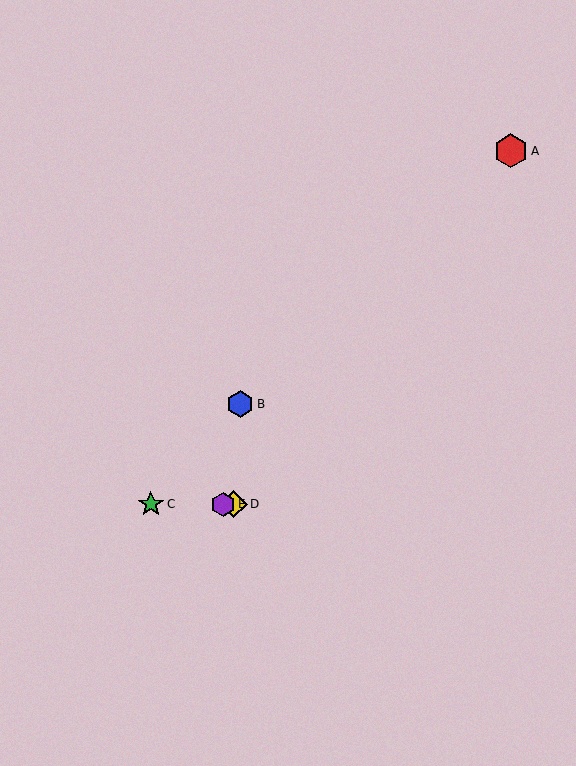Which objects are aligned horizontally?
Objects C, D, E are aligned horizontally.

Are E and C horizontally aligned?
Yes, both are at y≈504.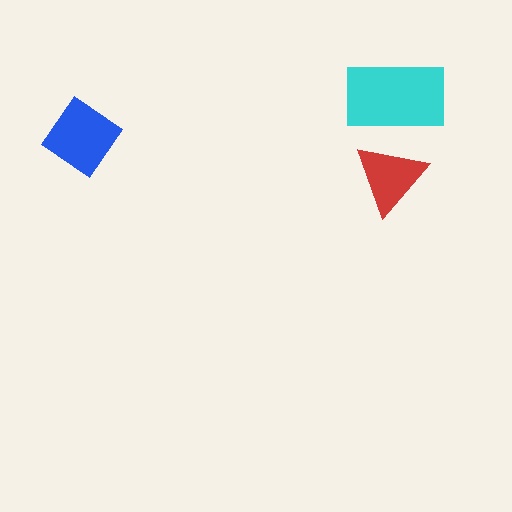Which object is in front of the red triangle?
The cyan rectangle is in front of the red triangle.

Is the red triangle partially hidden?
Yes, it is partially covered by another shape.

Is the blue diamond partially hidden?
No, no other shape covers it.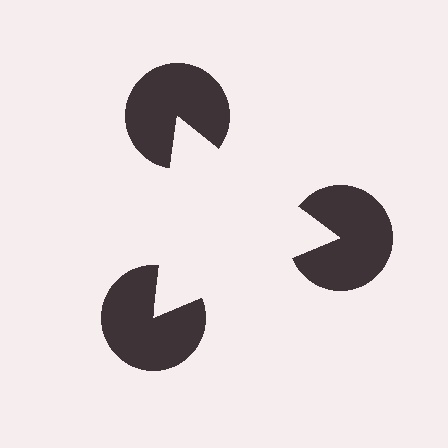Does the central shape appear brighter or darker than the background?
It typically appears slightly brighter than the background, even though no actual brightness change is drawn.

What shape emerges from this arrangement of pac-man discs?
An illusory triangle — its edges are inferred from the aligned wedge cuts in the pac-man discs, not physically drawn.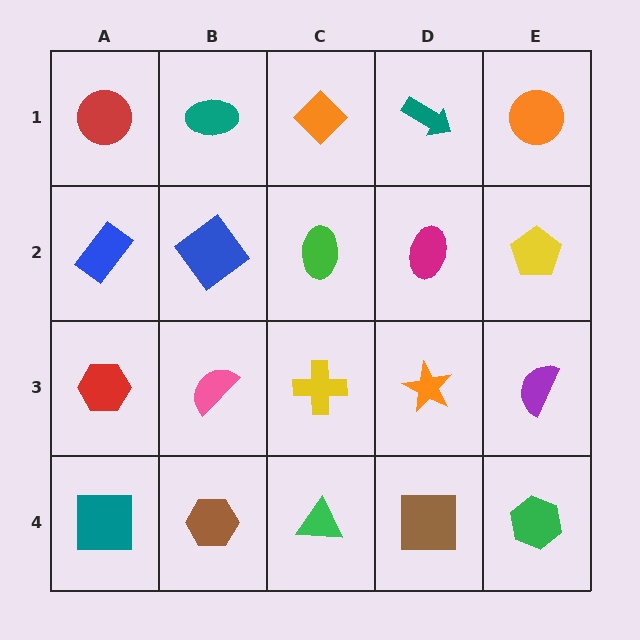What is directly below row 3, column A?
A teal square.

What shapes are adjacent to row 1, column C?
A green ellipse (row 2, column C), a teal ellipse (row 1, column B), a teal arrow (row 1, column D).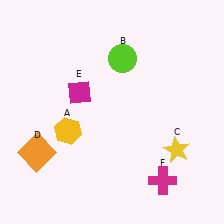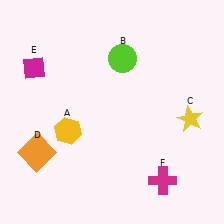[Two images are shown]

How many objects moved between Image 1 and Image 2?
2 objects moved between the two images.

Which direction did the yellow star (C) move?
The yellow star (C) moved up.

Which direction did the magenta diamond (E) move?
The magenta diamond (E) moved left.